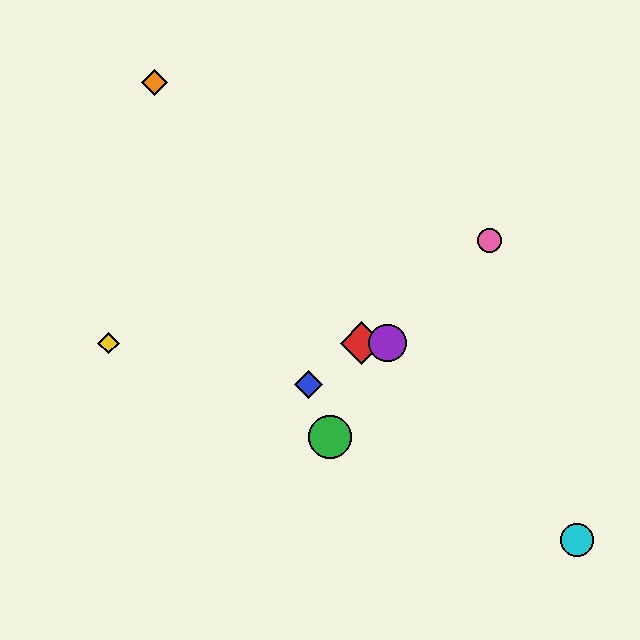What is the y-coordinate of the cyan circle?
The cyan circle is at y≈540.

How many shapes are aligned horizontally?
3 shapes (the red diamond, the yellow diamond, the purple circle) are aligned horizontally.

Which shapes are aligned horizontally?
The red diamond, the yellow diamond, the purple circle are aligned horizontally.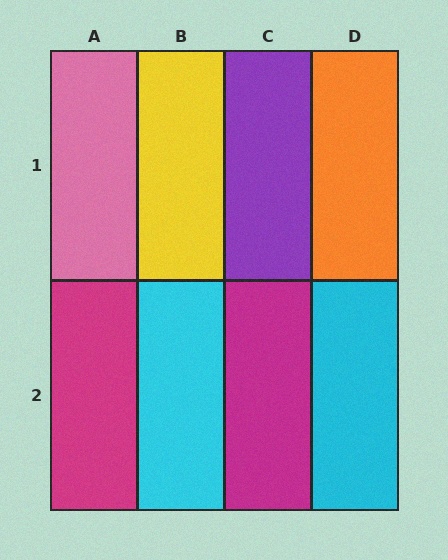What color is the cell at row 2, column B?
Cyan.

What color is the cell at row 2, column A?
Magenta.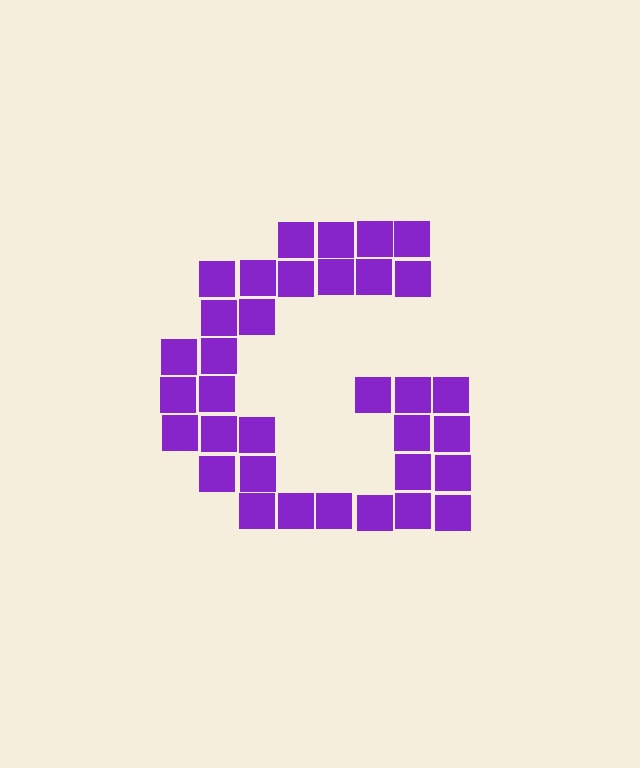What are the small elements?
The small elements are squares.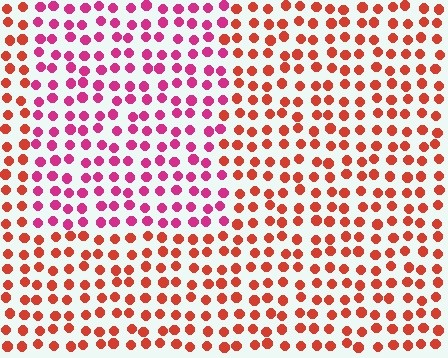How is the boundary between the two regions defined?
The boundary is defined purely by a slight shift in hue (about 40 degrees). Spacing, size, and orientation are identical on both sides.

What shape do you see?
I see a rectangle.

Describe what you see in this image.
The image is filled with small red elements in a uniform arrangement. A rectangle-shaped region is visible where the elements are tinted to a slightly different hue, forming a subtle color boundary.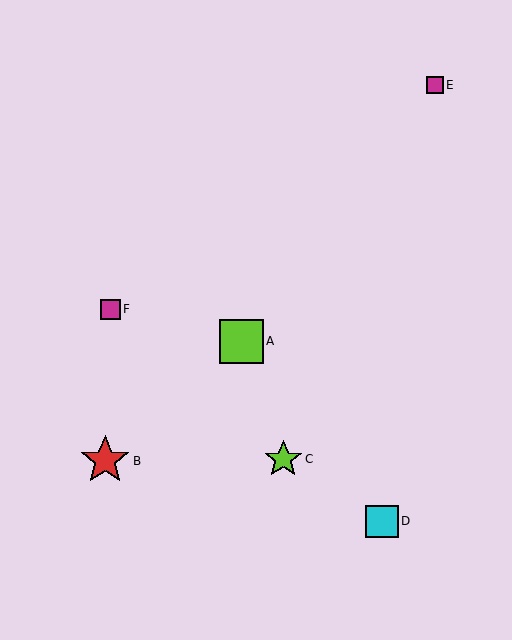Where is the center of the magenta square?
The center of the magenta square is at (435, 85).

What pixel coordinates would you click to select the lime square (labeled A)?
Click at (241, 341) to select the lime square A.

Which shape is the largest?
The red star (labeled B) is the largest.